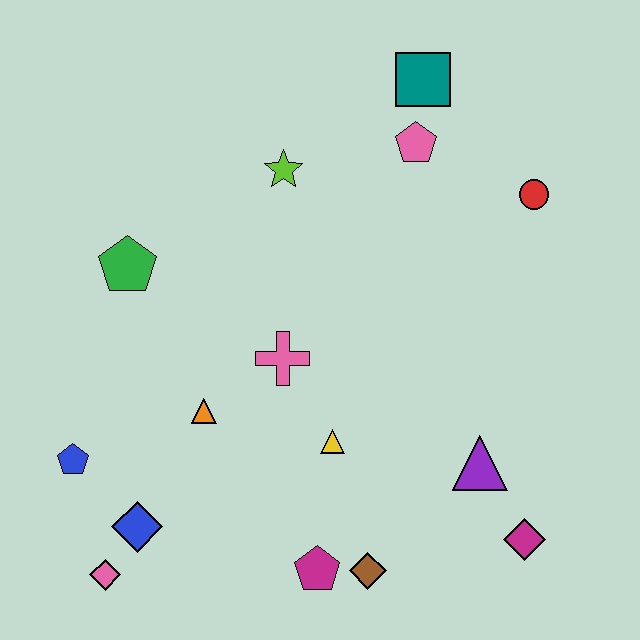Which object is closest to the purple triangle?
The magenta diamond is closest to the purple triangle.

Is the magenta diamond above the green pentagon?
No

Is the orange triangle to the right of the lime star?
No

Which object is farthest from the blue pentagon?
The red circle is farthest from the blue pentagon.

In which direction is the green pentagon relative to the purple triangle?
The green pentagon is to the left of the purple triangle.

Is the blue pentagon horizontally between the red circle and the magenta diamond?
No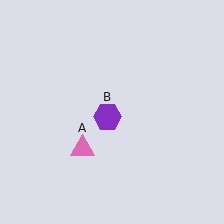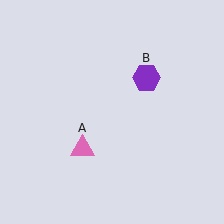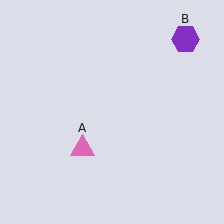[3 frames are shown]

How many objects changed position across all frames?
1 object changed position: purple hexagon (object B).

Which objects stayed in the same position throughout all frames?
Pink triangle (object A) remained stationary.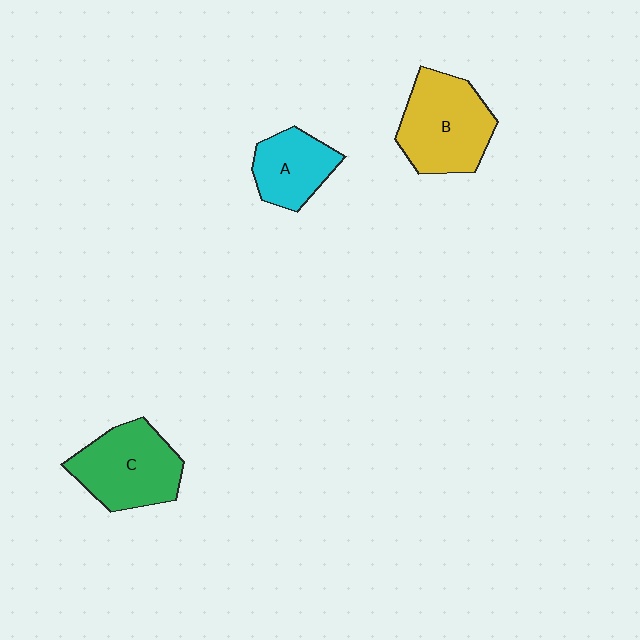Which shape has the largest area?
Shape B (yellow).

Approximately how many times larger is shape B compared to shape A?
Approximately 1.5 times.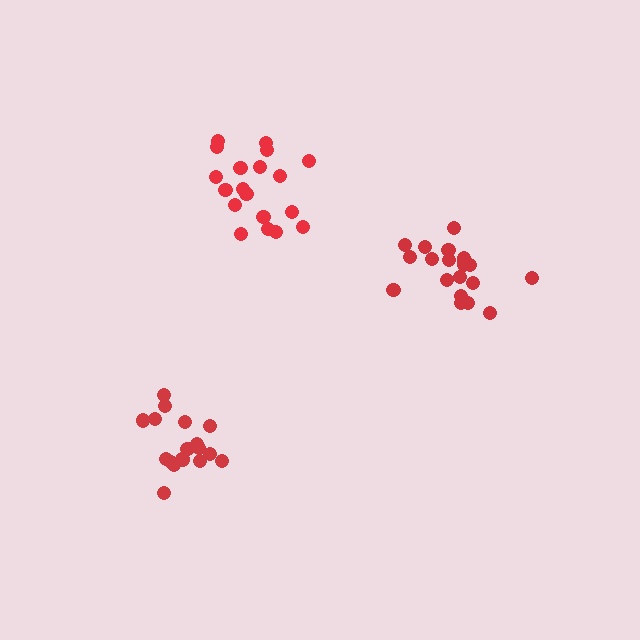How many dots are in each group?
Group 1: 20 dots, Group 2: 17 dots, Group 3: 19 dots (56 total).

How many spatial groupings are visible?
There are 3 spatial groupings.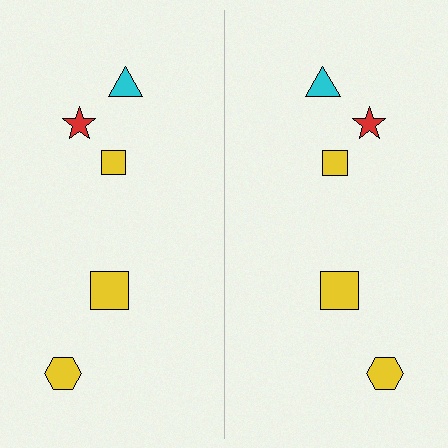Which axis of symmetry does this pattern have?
The pattern has a vertical axis of symmetry running through the center of the image.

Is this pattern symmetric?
Yes, this pattern has bilateral (reflection) symmetry.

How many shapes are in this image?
There are 10 shapes in this image.